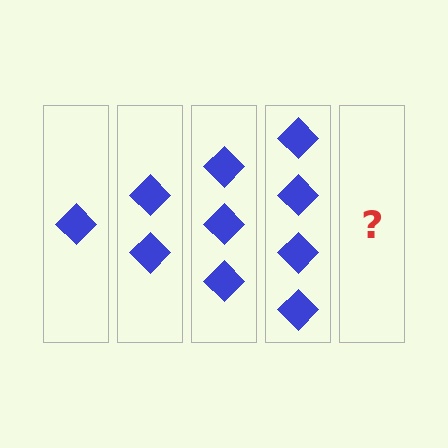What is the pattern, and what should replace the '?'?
The pattern is that each step adds one more diamond. The '?' should be 5 diamonds.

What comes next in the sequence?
The next element should be 5 diamonds.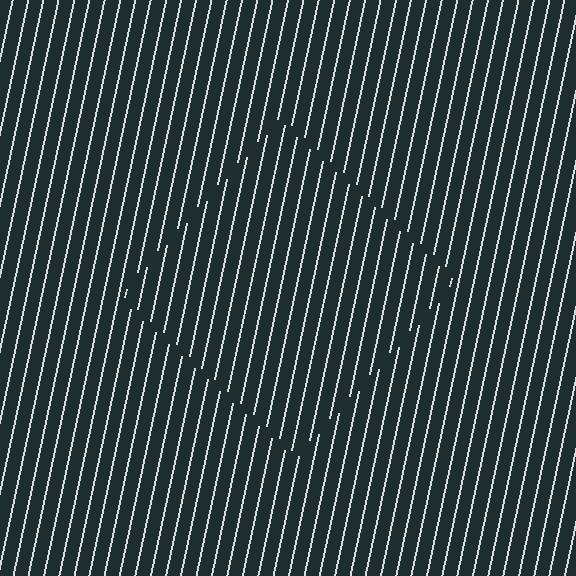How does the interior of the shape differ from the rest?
The interior of the shape contains the same grating, shifted by half a period — the contour is defined by the phase discontinuity where line-ends from the inner and outer gratings abut.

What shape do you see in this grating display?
An illusory square. The interior of the shape contains the same grating, shifted by half a period — the contour is defined by the phase discontinuity where line-ends from the inner and outer gratings abut.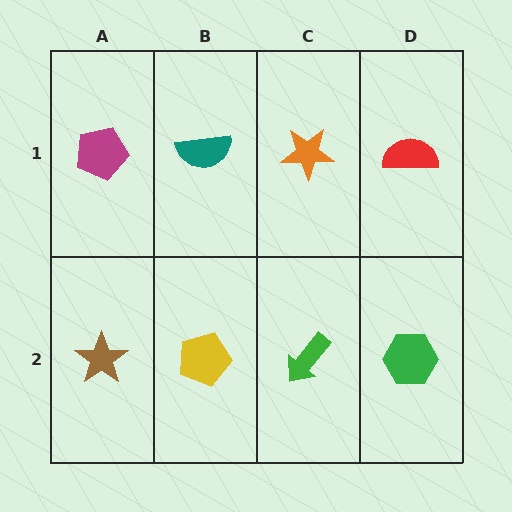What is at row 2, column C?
A green arrow.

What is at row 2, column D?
A green hexagon.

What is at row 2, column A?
A brown star.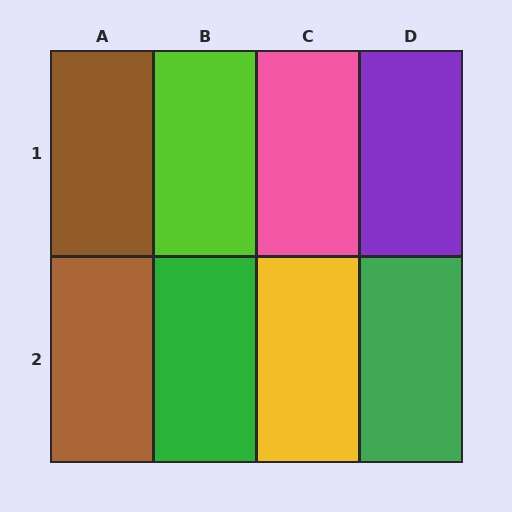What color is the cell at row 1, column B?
Lime.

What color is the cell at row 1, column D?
Purple.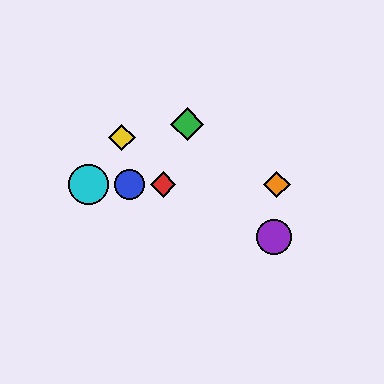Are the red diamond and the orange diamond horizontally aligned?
Yes, both are at y≈184.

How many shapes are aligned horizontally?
4 shapes (the red diamond, the blue circle, the orange diamond, the cyan circle) are aligned horizontally.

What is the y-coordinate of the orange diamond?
The orange diamond is at y≈184.